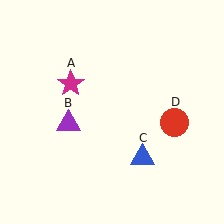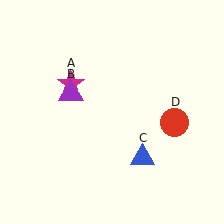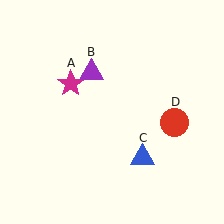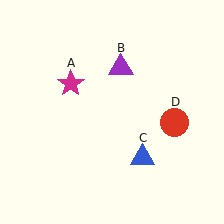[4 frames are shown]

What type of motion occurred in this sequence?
The purple triangle (object B) rotated clockwise around the center of the scene.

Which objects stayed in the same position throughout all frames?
Magenta star (object A) and blue triangle (object C) and red circle (object D) remained stationary.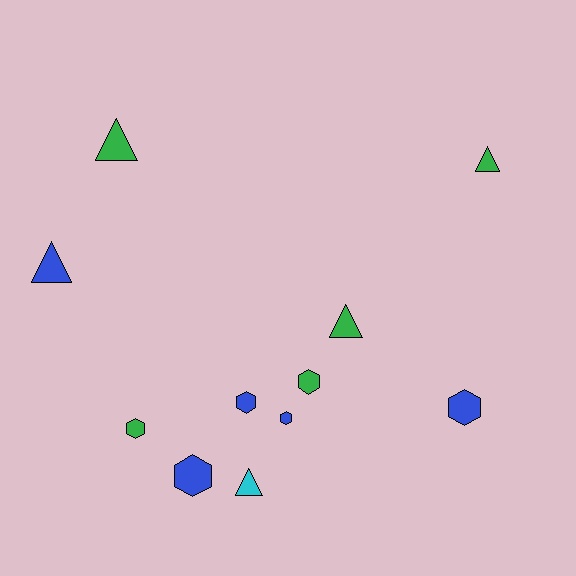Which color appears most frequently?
Green, with 5 objects.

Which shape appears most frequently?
Hexagon, with 6 objects.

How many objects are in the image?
There are 11 objects.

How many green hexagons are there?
There are 2 green hexagons.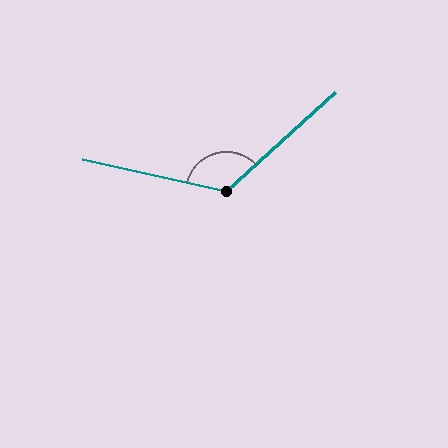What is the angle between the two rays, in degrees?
Approximately 125 degrees.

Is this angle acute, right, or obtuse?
It is obtuse.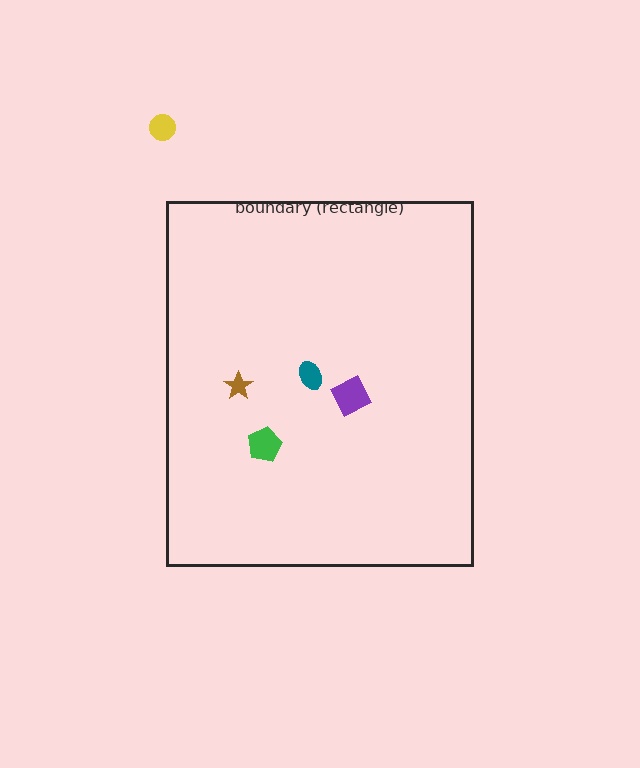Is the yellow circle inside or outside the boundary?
Outside.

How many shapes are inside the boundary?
4 inside, 1 outside.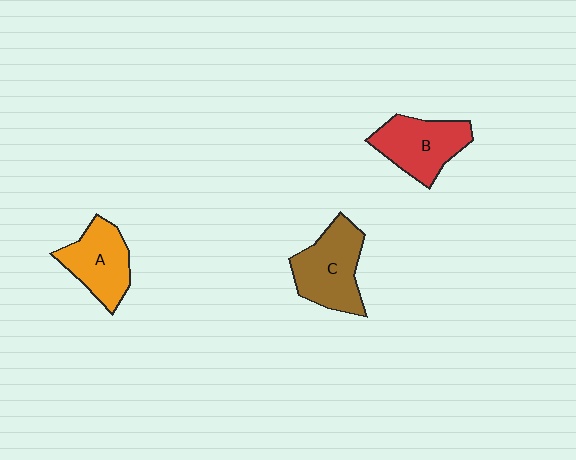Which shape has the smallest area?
Shape A (orange).